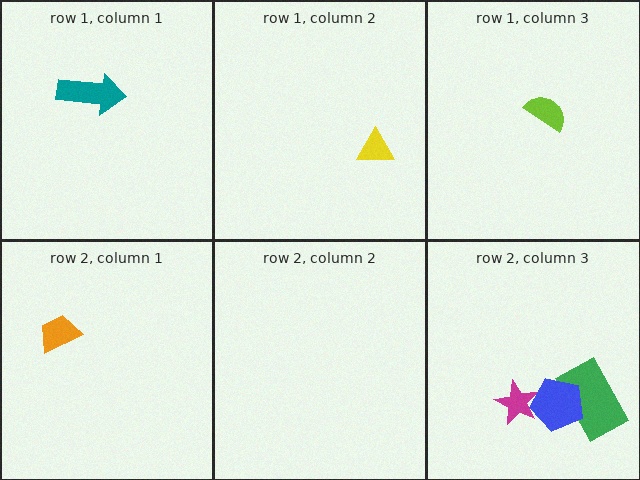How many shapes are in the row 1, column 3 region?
1.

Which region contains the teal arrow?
The row 1, column 1 region.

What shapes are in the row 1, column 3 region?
The lime semicircle.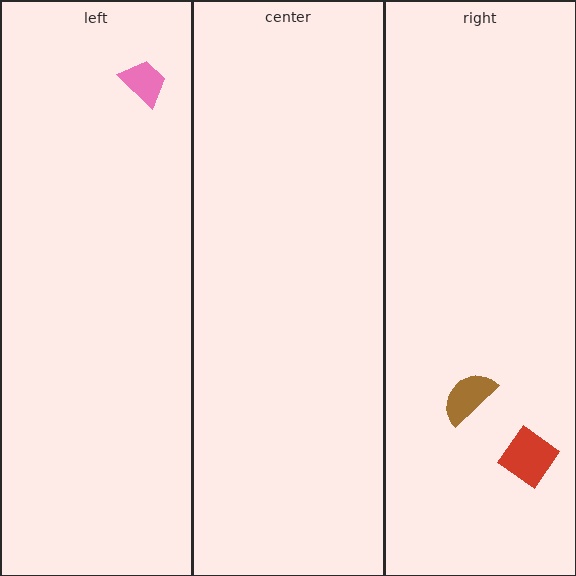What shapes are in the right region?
The red diamond, the brown semicircle.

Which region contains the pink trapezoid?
The left region.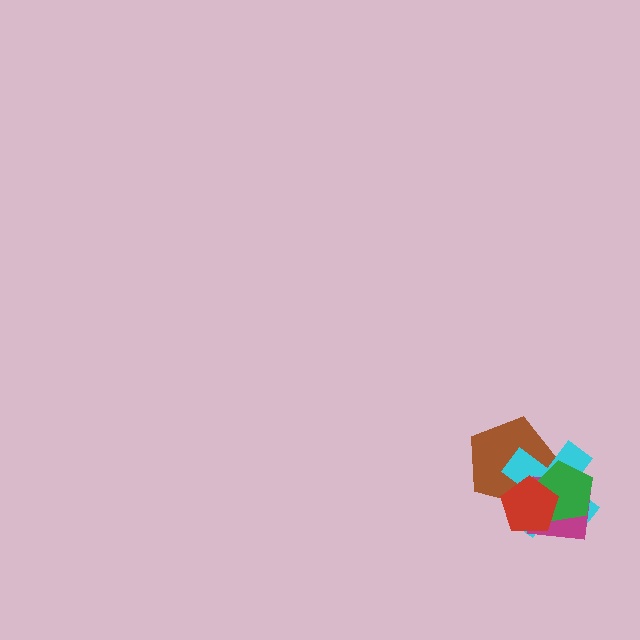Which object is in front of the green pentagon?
The red pentagon is in front of the green pentagon.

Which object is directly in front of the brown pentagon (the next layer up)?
The cyan cross is directly in front of the brown pentagon.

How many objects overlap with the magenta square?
4 objects overlap with the magenta square.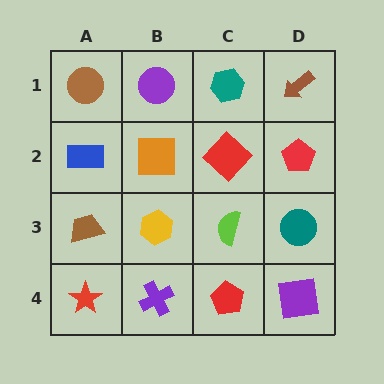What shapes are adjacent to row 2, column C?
A teal hexagon (row 1, column C), a lime semicircle (row 3, column C), an orange square (row 2, column B), a red pentagon (row 2, column D).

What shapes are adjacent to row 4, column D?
A teal circle (row 3, column D), a red pentagon (row 4, column C).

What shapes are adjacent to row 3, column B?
An orange square (row 2, column B), a purple cross (row 4, column B), a brown trapezoid (row 3, column A), a lime semicircle (row 3, column C).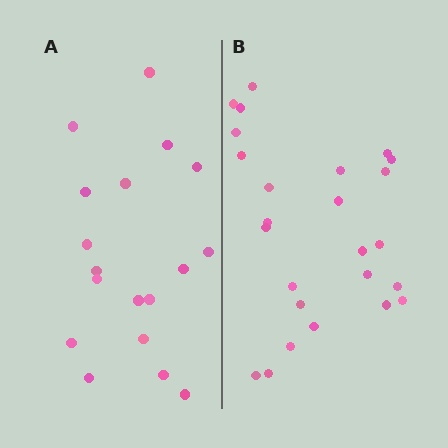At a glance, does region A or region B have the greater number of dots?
Region B (the right region) has more dots.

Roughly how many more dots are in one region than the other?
Region B has roughly 8 or so more dots than region A.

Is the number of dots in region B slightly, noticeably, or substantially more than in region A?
Region B has noticeably more, but not dramatically so. The ratio is roughly 1.4 to 1.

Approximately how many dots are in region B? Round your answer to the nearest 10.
About 20 dots. (The exact count is 25, which rounds to 20.)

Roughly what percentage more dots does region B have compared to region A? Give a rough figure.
About 40% more.